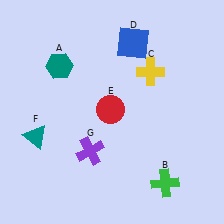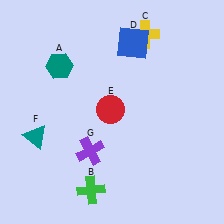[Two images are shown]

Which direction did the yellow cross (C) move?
The yellow cross (C) moved up.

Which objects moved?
The objects that moved are: the green cross (B), the yellow cross (C).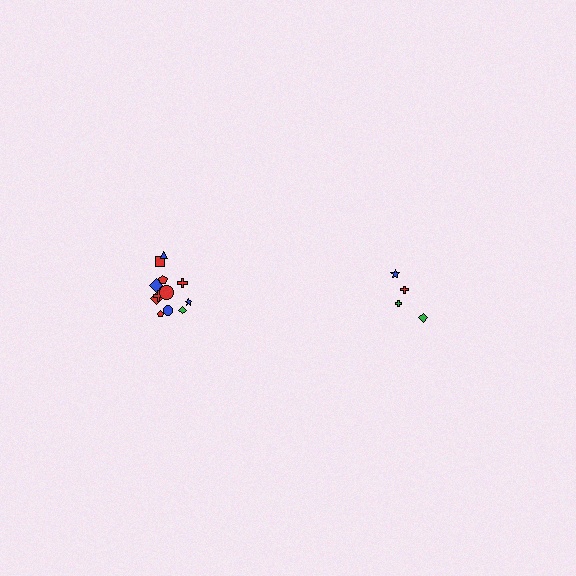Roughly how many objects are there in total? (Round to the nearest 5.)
Roughly 15 objects in total.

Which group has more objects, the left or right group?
The left group.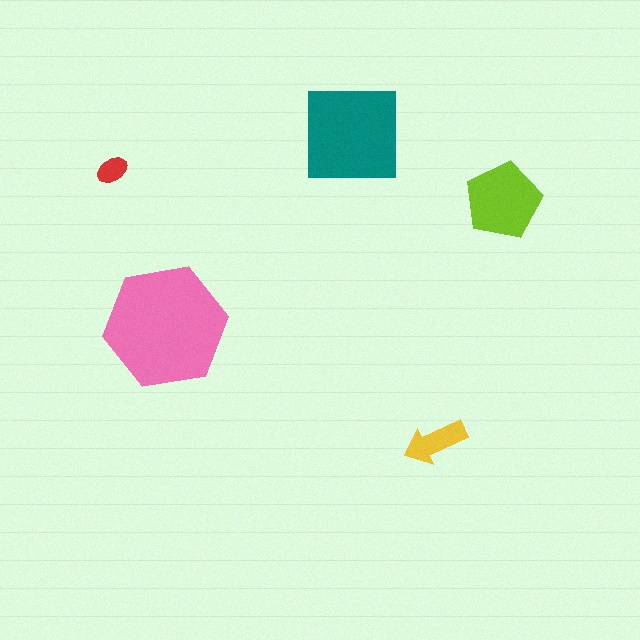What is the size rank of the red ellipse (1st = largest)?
5th.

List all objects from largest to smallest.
The pink hexagon, the teal square, the lime pentagon, the yellow arrow, the red ellipse.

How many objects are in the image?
There are 5 objects in the image.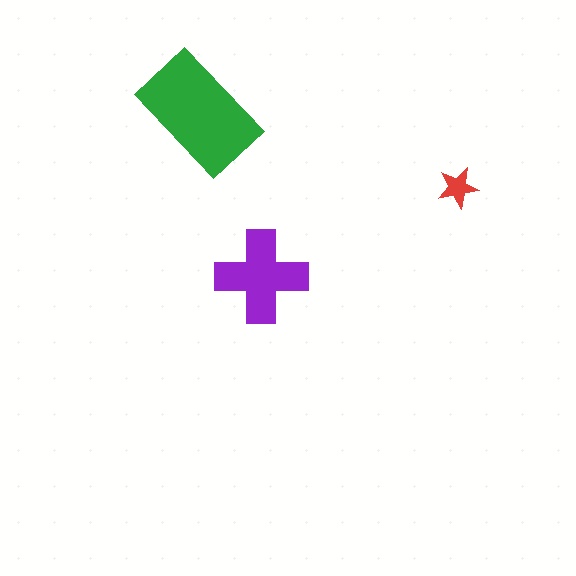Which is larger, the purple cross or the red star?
The purple cross.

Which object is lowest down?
The purple cross is bottommost.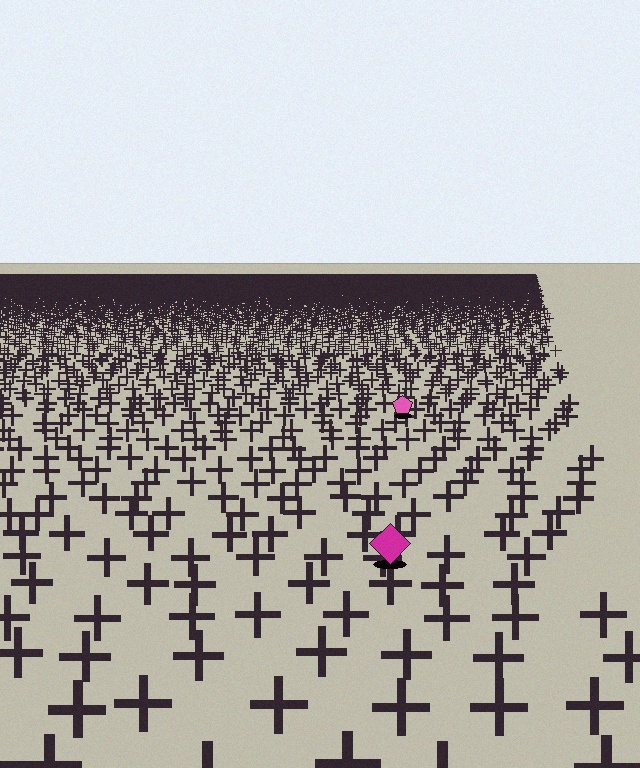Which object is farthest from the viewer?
The pink pentagon is farthest from the viewer. It appears smaller and the ground texture around it is denser.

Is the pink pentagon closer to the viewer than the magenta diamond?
No. The magenta diamond is closer — you can tell from the texture gradient: the ground texture is coarser near it.